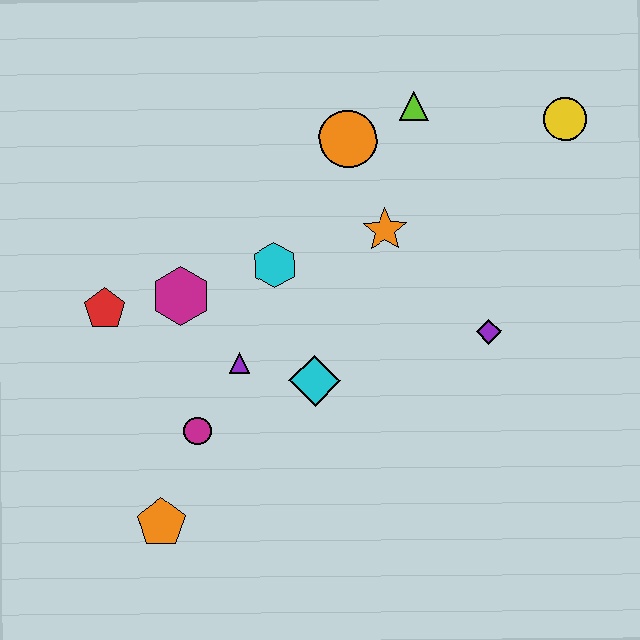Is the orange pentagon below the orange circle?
Yes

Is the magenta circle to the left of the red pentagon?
No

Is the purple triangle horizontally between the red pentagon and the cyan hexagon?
Yes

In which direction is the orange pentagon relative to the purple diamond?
The orange pentagon is to the left of the purple diamond.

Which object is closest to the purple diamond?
The orange star is closest to the purple diamond.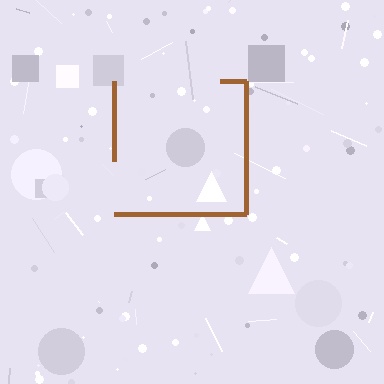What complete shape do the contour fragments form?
The contour fragments form a square.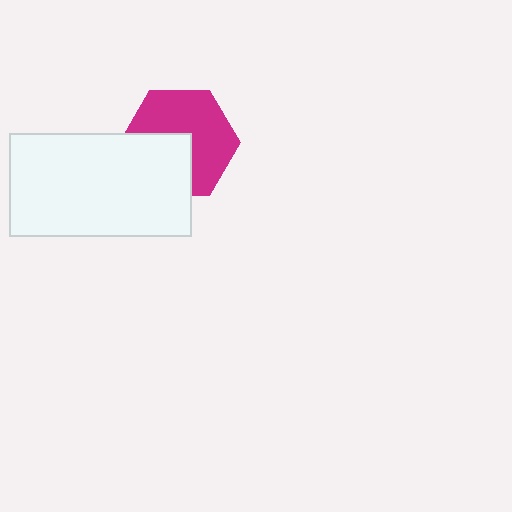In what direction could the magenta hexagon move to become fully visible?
The magenta hexagon could move toward the upper-right. That would shift it out from behind the white rectangle entirely.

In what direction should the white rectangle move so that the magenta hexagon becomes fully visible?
The white rectangle should move toward the lower-left. That is the shortest direction to clear the overlap and leave the magenta hexagon fully visible.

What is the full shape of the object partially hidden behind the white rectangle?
The partially hidden object is a magenta hexagon.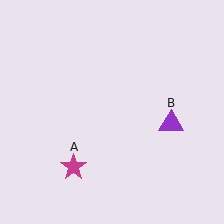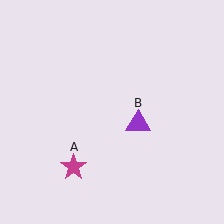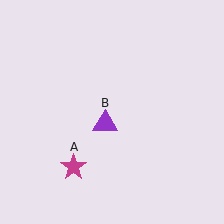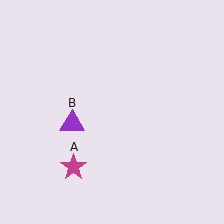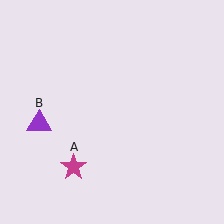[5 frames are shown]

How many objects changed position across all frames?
1 object changed position: purple triangle (object B).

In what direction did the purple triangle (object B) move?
The purple triangle (object B) moved left.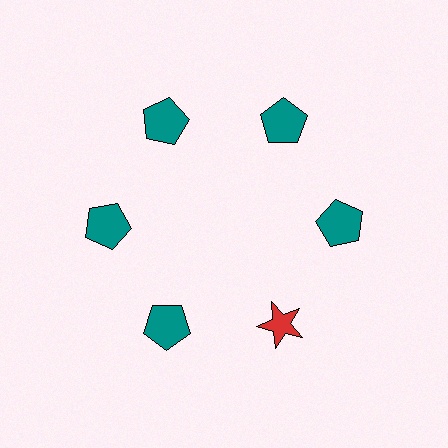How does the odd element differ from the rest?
It differs in both color (red instead of teal) and shape (star instead of pentagon).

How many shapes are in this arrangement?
There are 6 shapes arranged in a ring pattern.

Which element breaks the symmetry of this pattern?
The red star at roughly the 5 o'clock position breaks the symmetry. All other shapes are teal pentagons.